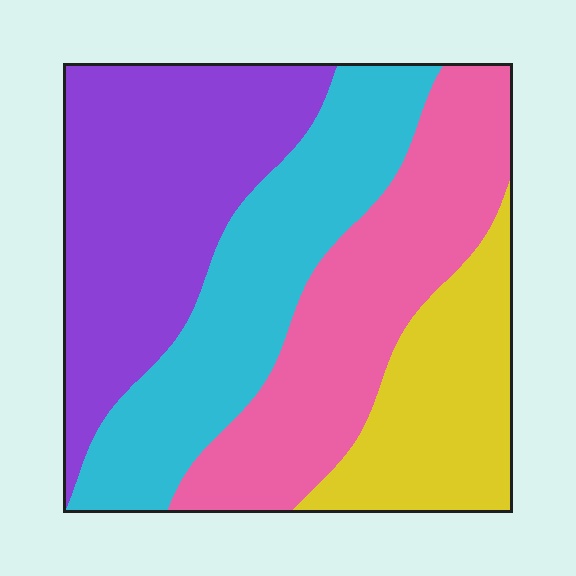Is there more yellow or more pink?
Pink.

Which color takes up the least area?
Yellow, at roughly 20%.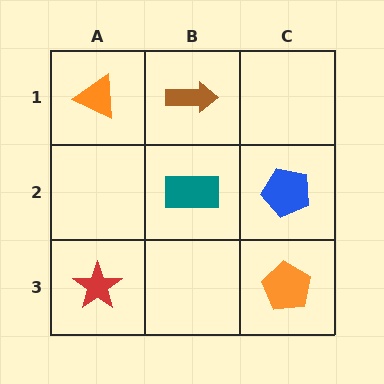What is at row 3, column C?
An orange pentagon.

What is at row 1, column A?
An orange triangle.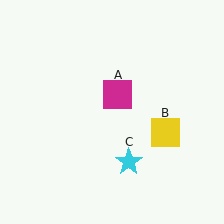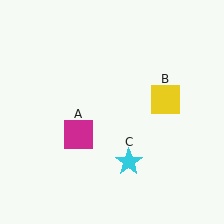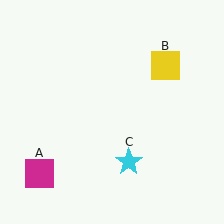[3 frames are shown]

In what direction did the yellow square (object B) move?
The yellow square (object B) moved up.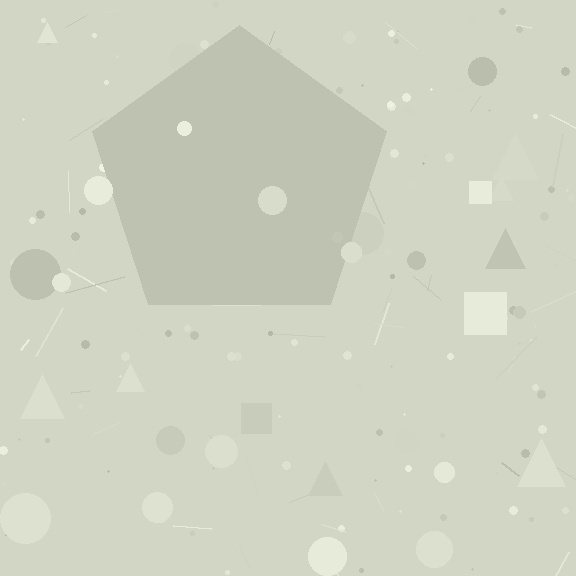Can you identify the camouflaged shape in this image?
The camouflaged shape is a pentagon.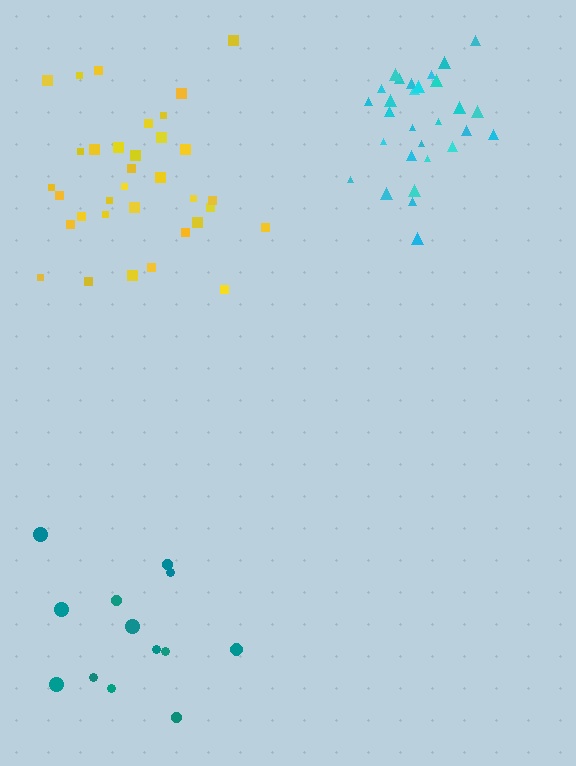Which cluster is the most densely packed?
Cyan.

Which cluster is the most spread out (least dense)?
Teal.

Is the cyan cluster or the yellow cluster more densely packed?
Cyan.